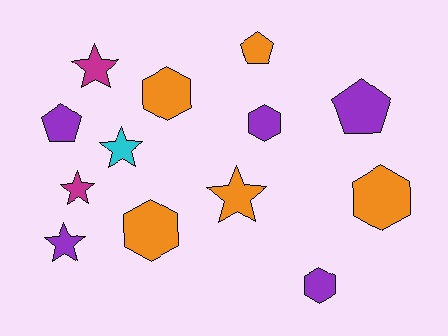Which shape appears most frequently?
Hexagon, with 5 objects.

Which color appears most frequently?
Orange, with 5 objects.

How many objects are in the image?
There are 13 objects.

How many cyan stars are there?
There is 1 cyan star.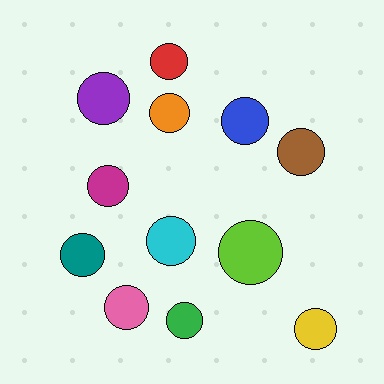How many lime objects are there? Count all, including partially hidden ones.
There is 1 lime object.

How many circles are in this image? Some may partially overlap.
There are 12 circles.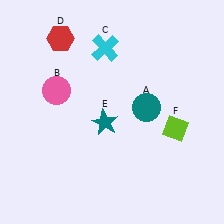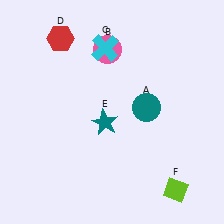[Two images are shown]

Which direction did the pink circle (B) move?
The pink circle (B) moved right.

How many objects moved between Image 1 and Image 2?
2 objects moved between the two images.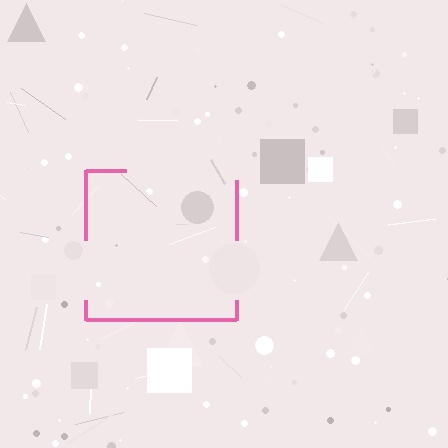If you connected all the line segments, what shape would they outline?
They would outline a square.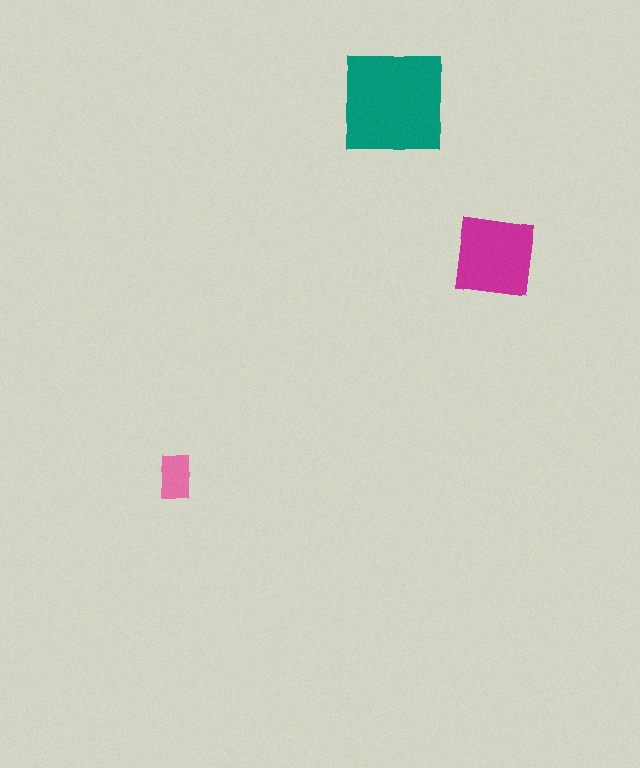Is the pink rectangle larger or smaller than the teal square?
Smaller.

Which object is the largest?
The teal square.